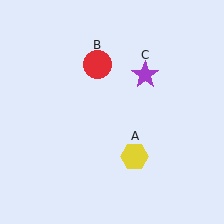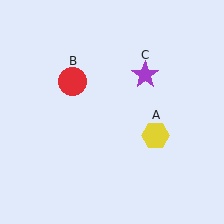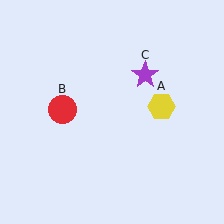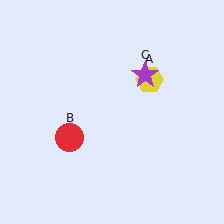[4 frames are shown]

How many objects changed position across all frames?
2 objects changed position: yellow hexagon (object A), red circle (object B).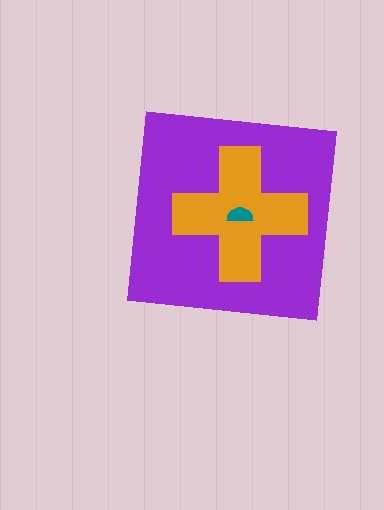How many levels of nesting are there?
3.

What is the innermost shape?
The teal semicircle.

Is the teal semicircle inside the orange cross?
Yes.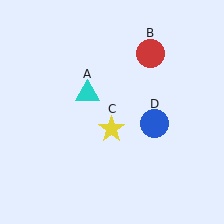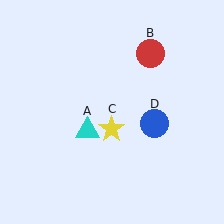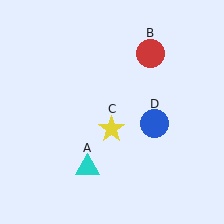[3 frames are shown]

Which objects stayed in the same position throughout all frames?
Red circle (object B) and yellow star (object C) and blue circle (object D) remained stationary.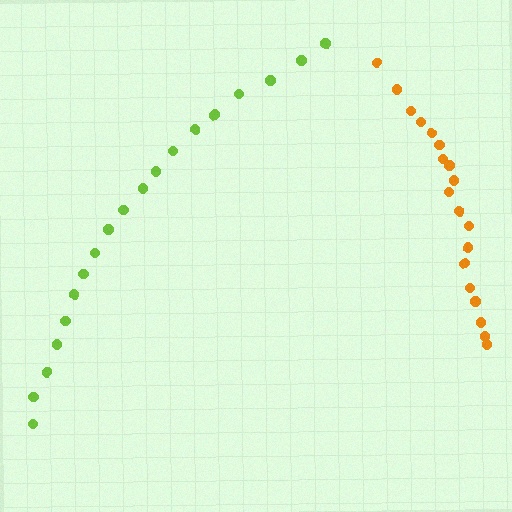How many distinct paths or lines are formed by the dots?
There are 2 distinct paths.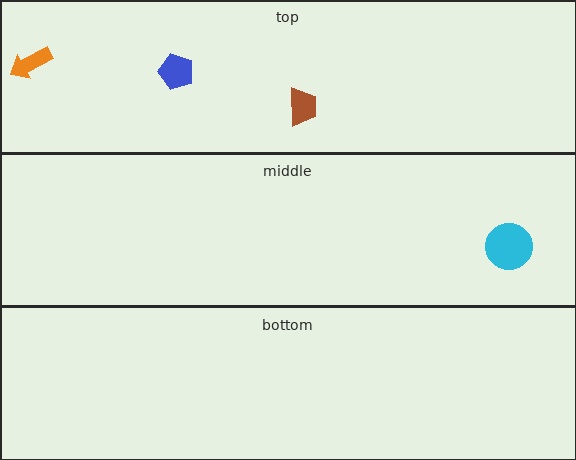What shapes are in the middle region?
The cyan circle.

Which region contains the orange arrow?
The top region.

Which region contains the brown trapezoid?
The top region.